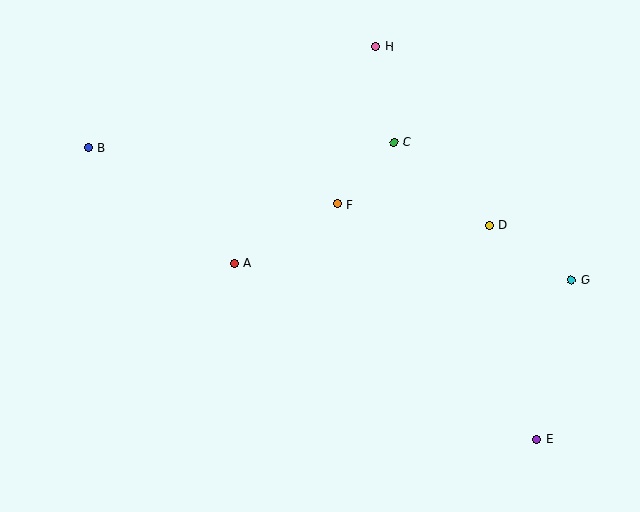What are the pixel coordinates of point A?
Point A is at (234, 263).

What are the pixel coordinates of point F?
Point F is at (337, 204).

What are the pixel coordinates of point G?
Point G is at (571, 280).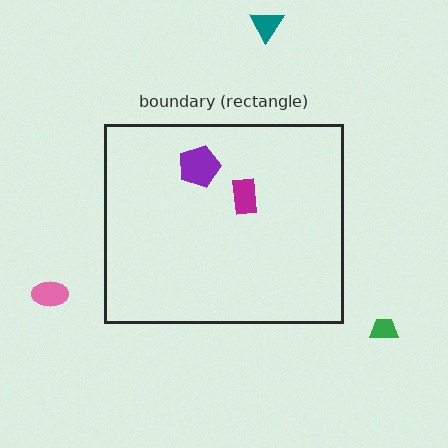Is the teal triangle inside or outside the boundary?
Outside.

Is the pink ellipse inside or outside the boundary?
Outside.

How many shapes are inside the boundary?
2 inside, 3 outside.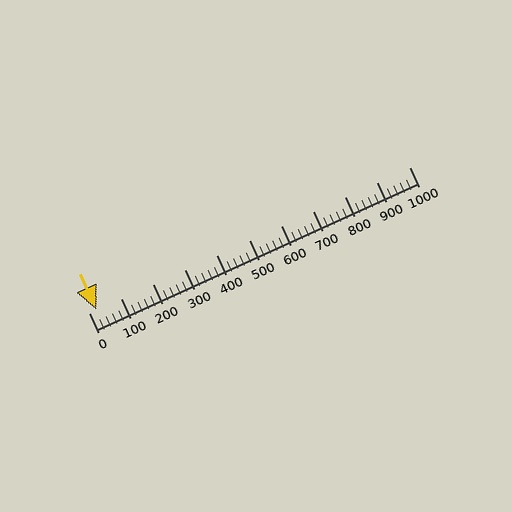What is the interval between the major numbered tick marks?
The major tick marks are spaced 100 units apart.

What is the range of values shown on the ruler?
The ruler shows values from 0 to 1000.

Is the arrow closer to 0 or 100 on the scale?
The arrow is closer to 0.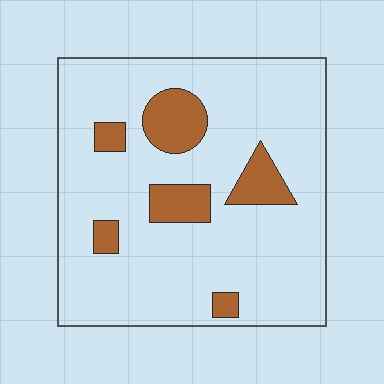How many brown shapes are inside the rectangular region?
6.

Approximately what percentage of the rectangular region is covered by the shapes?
Approximately 15%.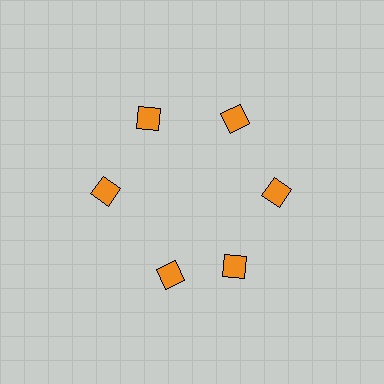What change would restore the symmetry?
The symmetry would be restored by rotating it back into even spacing with its neighbors so that all 6 squares sit at equal angles and equal distance from the center.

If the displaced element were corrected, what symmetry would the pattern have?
It would have 6-fold rotational symmetry — the pattern would map onto itself every 60 degrees.